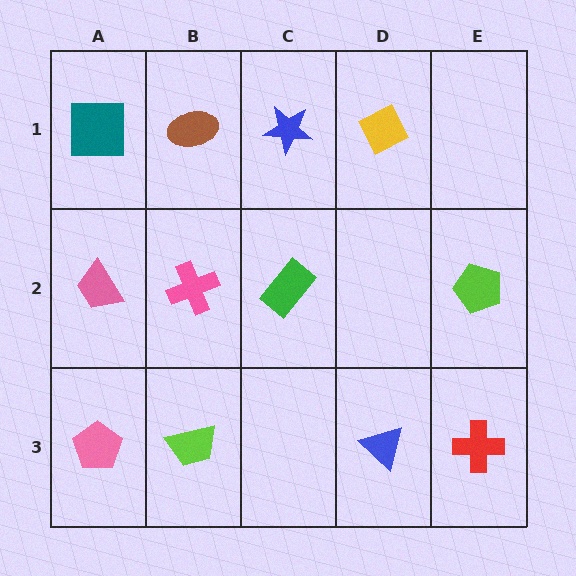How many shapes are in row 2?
4 shapes.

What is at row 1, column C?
A blue star.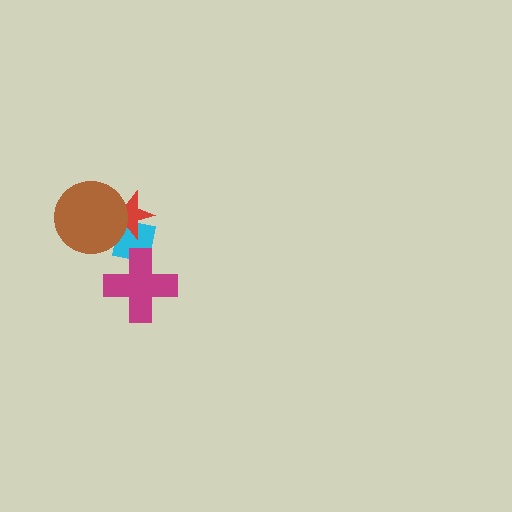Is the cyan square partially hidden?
Yes, it is partially covered by another shape.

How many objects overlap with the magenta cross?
1 object overlaps with the magenta cross.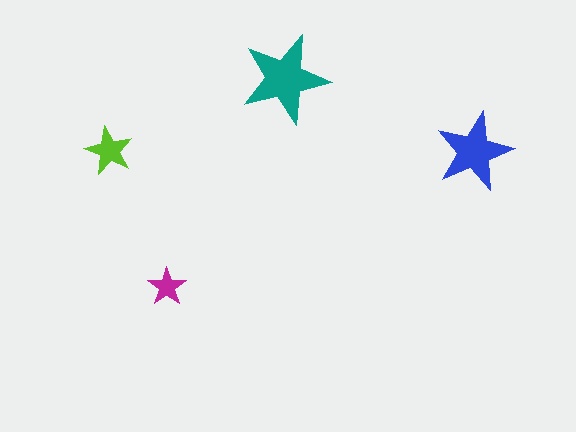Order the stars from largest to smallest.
the teal one, the blue one, the lime one, the magenta one.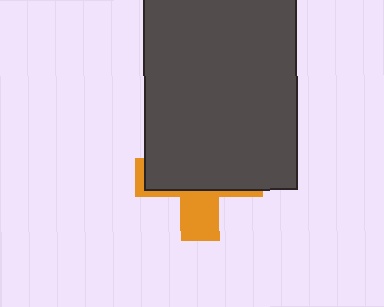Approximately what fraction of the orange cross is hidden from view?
Roughly 68% of the orange cross is hidden behind the dark gray rectangle.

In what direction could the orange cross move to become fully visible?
The orange cross could move down. That would shift it out from behind the dark gray rectangle entirely.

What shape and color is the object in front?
The object in front is a dark gray rectangle.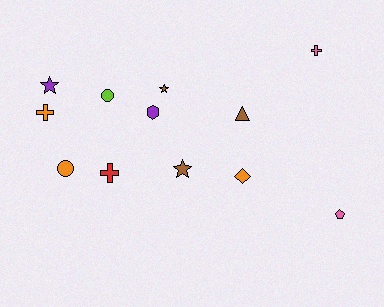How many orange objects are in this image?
There are 3 orange objects.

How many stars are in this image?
There are 3 stars.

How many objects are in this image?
There are 12 objects.